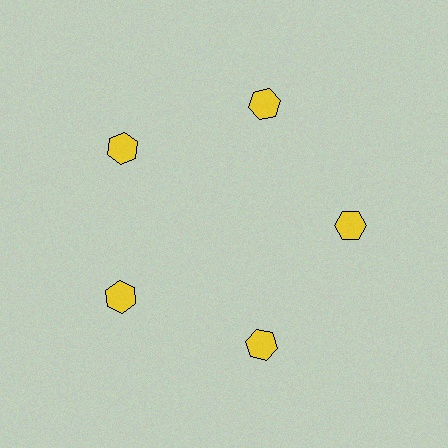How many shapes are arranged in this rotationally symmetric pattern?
There are 5 shapes, arranged in 5 groups of 1.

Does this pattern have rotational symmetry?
Yes, this pattern has 5-fold rotational symmetry. It looks the same after rotating 72 degrees around the center.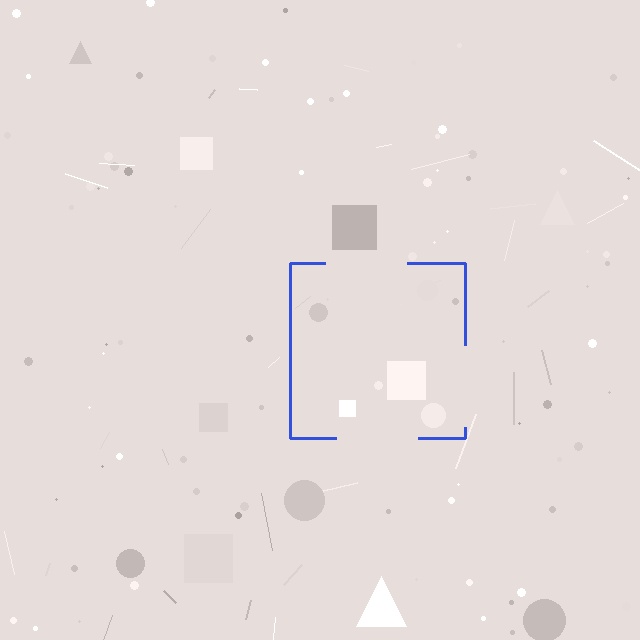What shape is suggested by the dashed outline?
The dashed outline suggests a square.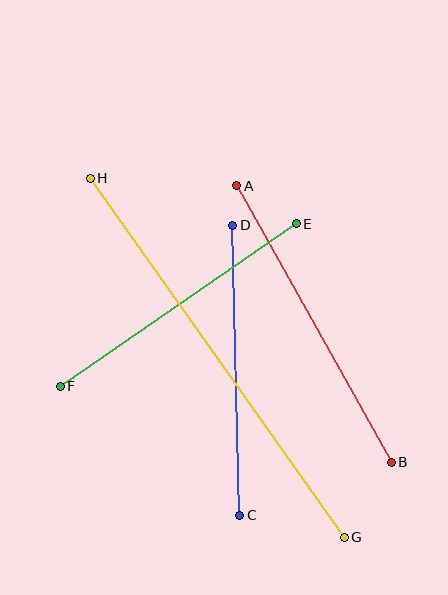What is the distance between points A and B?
The distance is approximately 317 pixels.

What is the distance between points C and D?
The distance is approximately 290 pixels.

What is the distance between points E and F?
The distance is approximately 286 pixels.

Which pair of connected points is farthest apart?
Points G and H are farthest apart.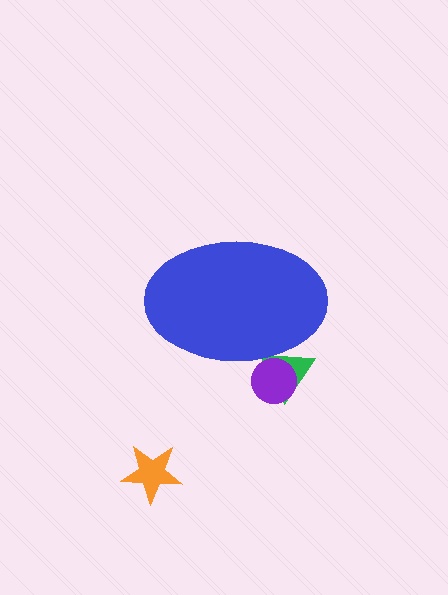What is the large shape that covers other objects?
A blue ellipse.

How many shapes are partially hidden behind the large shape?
2 shapes are partially hidden.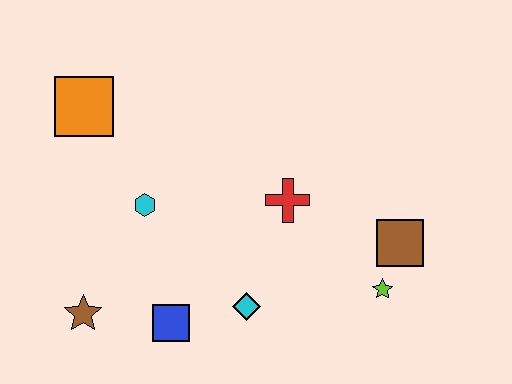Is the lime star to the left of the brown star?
No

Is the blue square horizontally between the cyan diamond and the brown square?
No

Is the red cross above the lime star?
Yes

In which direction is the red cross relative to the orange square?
The red cross is to the right of the orange square.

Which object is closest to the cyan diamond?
The blue square is closest to the cyan diamond.